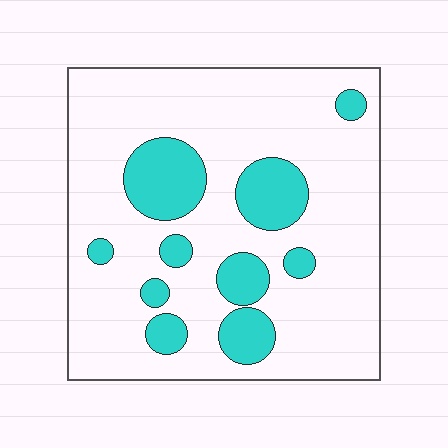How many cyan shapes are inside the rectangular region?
10.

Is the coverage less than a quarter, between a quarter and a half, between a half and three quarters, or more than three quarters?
Less than a quarter.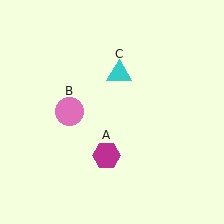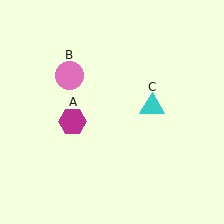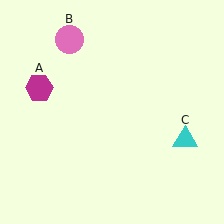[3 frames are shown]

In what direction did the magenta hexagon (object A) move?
The magenta hexagon (object A) moved up and to the left.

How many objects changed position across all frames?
3 objects changed position: magenta hexagon (object A), pink circle (object B), cyan triangle (object C).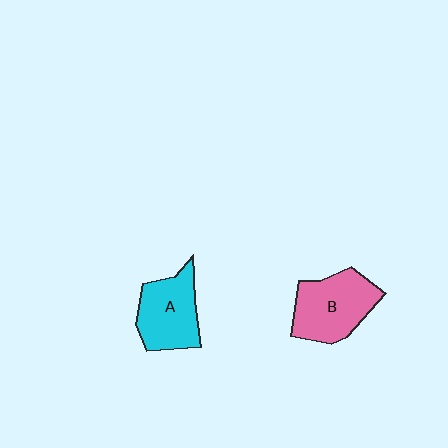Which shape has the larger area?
Shape B (pink).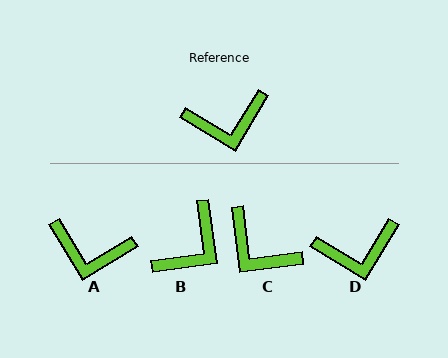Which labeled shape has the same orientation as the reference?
D.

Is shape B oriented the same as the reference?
No, it is off by about 39 degrees.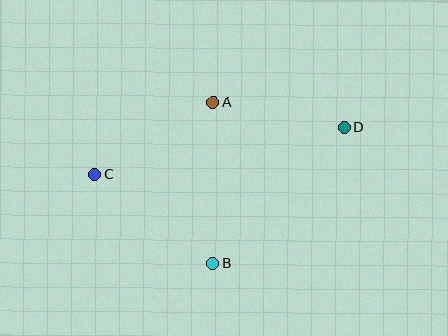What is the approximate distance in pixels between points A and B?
The distance between A and B is approximately 161 pixels.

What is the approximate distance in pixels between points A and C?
The distance between A and C is approximately 139 pixels.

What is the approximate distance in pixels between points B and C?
The distance between B and C is approximately 148 pixels.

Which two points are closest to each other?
Points A and D are closest to each other.